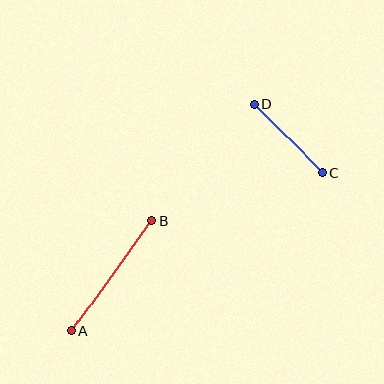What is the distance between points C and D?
The distance is approximately 96 pixels.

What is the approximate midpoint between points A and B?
The midpoint is at approximately (112, 276) pixels.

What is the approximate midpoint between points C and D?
The midpoint is at approximately (288, 138) pixels.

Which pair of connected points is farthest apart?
Points A and B are farthest apart.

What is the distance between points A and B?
The distance is approximately 136 pixels.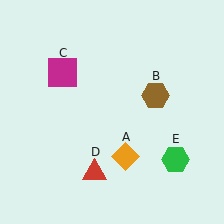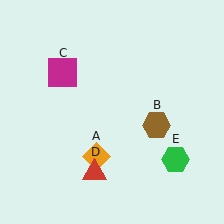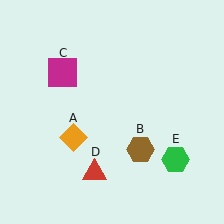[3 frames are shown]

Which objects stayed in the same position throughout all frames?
Magenta square (object C) and red triangle (object D) and green hexagon (object E) remained stationary.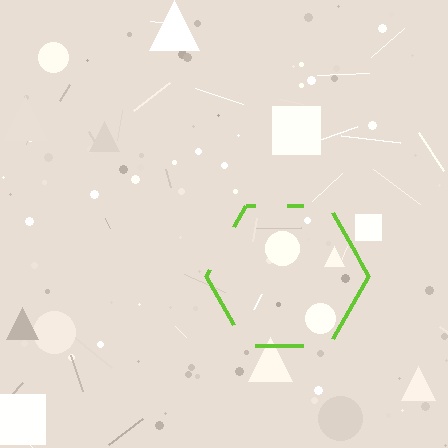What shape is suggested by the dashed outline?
The dashed outline suggests a hexagon.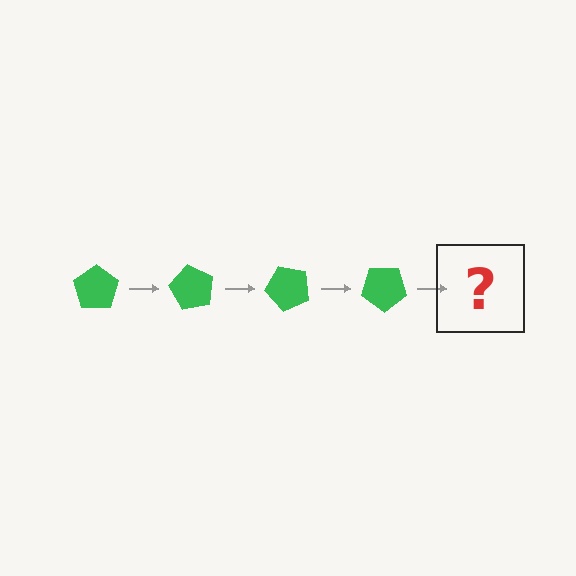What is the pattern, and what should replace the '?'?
The pattern is that the pentagon rotates 60 degrees each step. The '?' should be a green pentagon rotated 240 degrees.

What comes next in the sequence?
The next element should be a green pentagon rotated 240 degrees.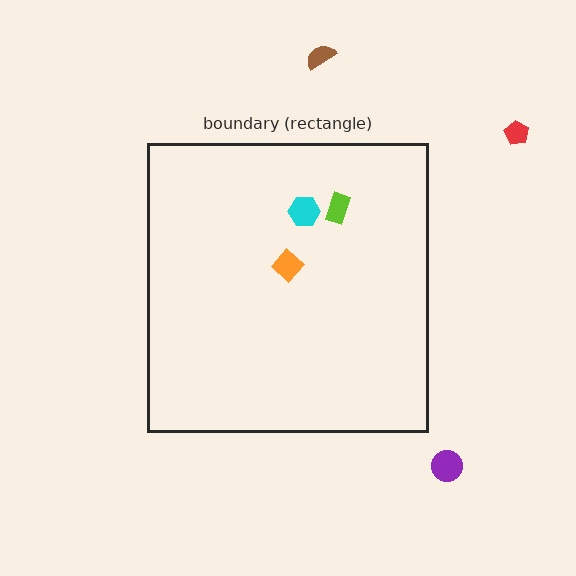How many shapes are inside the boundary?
3 inside, 3 outside.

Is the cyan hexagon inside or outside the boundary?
Inside.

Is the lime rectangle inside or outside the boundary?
Inside.